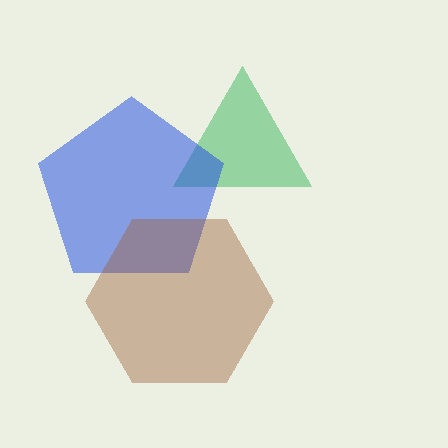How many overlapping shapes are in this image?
There are 3 overlapping shapes in the image.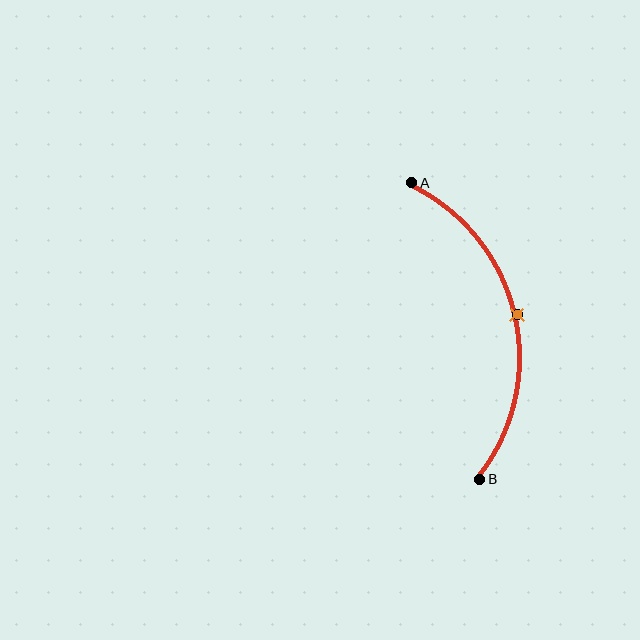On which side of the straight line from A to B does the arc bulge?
The arc bulges to the right of the straight line connecting A and B.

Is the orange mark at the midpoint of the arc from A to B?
Yes. The orange mark lies on the arc at equal arc-length from both A and B — it is the arc midpoint.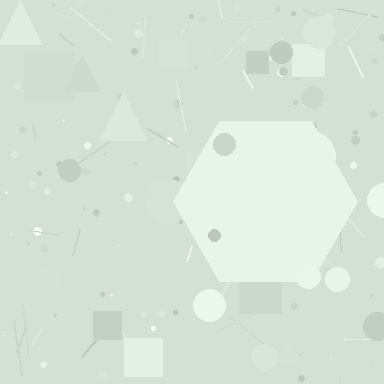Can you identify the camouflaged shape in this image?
The camouflaged shape is a hexagon.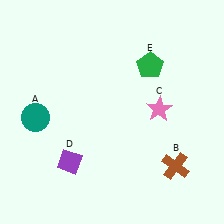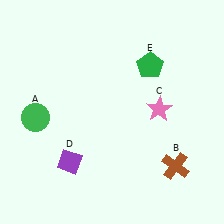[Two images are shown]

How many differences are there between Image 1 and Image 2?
There is 1 difference between the two images.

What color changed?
The circle (A) changed from teal in Image 1 to green in Image 2.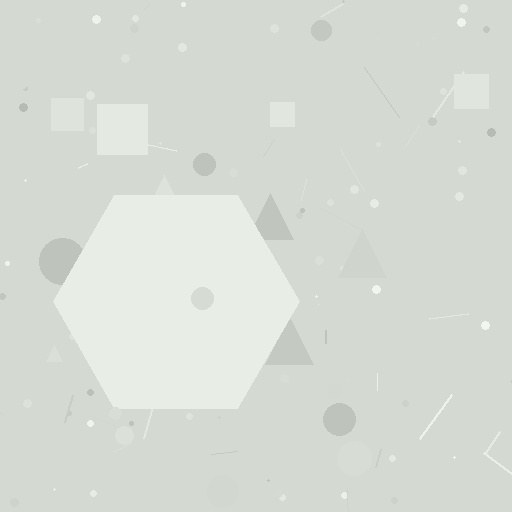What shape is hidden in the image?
A hexagon is hidden in the image.